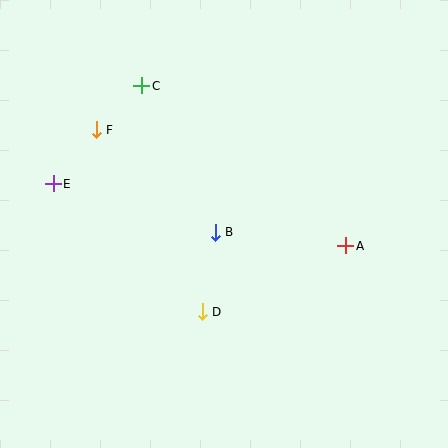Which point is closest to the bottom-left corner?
Point D is closest to the bottom-left corner.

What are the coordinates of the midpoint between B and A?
The midpoint between B and A is at (281, 239).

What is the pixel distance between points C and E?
The distance between C and E is 132 pixels.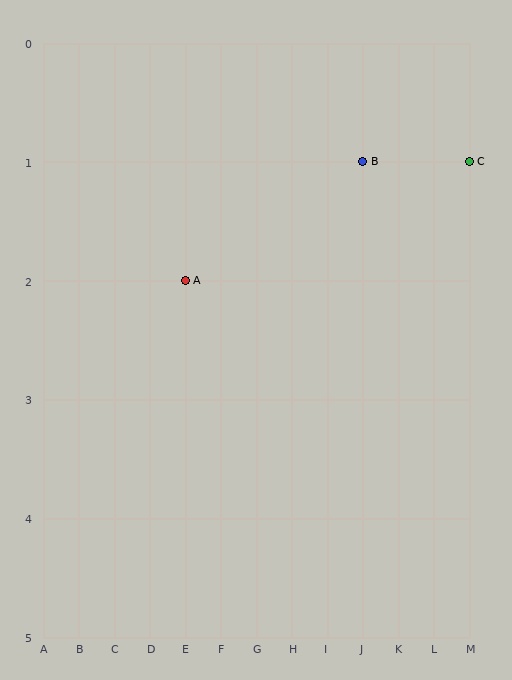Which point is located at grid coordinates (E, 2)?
Point A is at (E, 2).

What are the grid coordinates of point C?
Point C is at grid coordinates (M, 1).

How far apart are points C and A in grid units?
Points C and A are 8 columns and 1 row apart (about 8.1 grid units diagonally).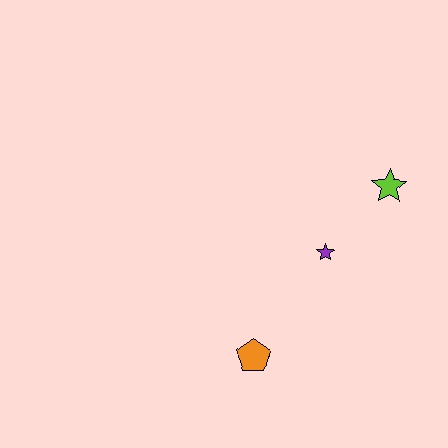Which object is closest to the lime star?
The purple star is closest to the lime star.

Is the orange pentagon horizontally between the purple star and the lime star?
No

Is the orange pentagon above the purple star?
No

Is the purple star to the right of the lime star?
No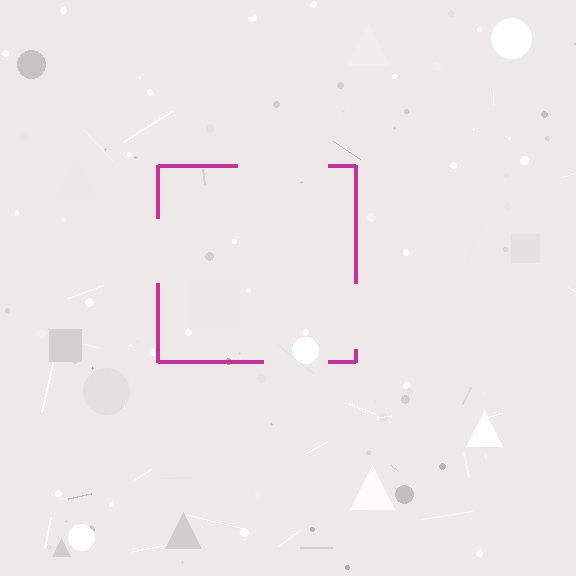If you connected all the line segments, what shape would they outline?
They would outline a square.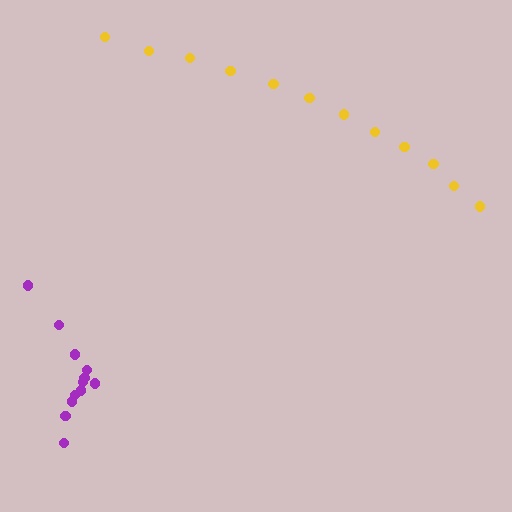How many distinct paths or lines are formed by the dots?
There are 2 distinct paths.